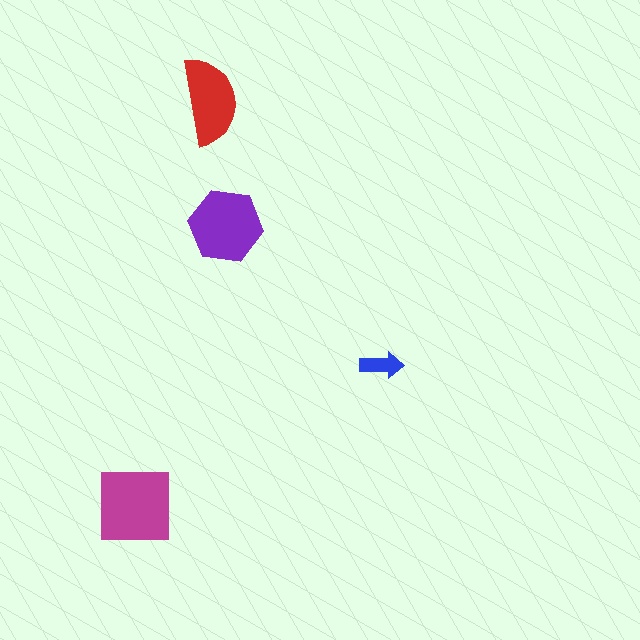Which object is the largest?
The magenta square.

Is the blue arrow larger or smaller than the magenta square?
Smaller.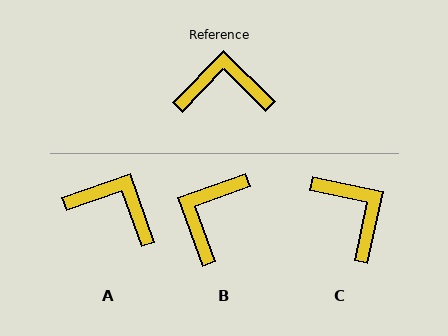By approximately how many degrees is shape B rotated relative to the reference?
Approximately 64 degrees counter-clockwise.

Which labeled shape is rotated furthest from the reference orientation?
B, about 64 degrees away.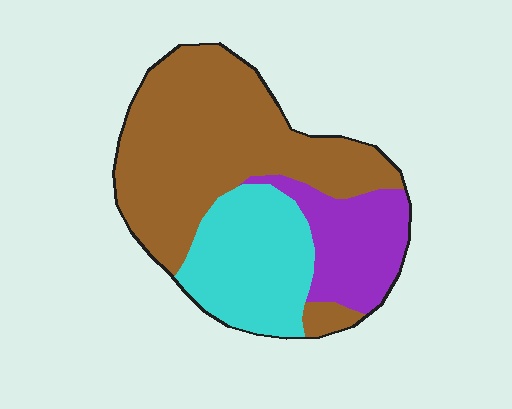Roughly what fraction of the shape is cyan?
Cyan takes up about one quarter (1/4) of the shape.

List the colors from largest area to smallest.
From largest to smallest: brown, cyan, purple.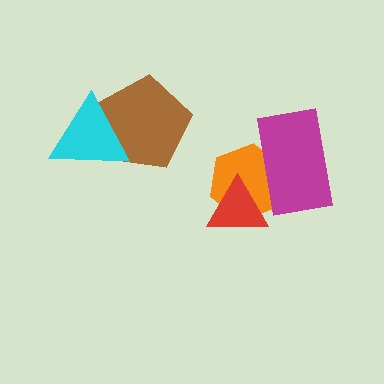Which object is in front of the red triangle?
The magenta rectangle is in front of the red triangle.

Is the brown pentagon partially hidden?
Yes, it is partially covered by another shape.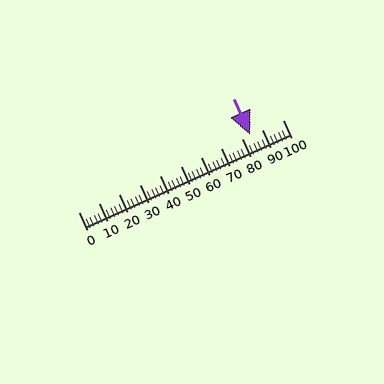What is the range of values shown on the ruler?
The ruler shows values from 0 to 100.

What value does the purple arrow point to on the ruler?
The purple arrow points to approximately 84.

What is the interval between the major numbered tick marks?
The major tick marks are spaced 10 units apart.